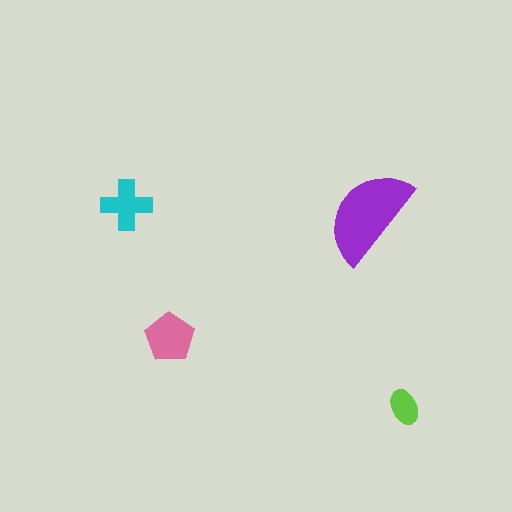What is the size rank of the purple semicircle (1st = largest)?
1st.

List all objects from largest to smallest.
The purple semicircle, the pink pentagon, the cyan cross, the lime ellipse.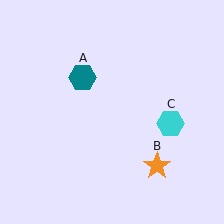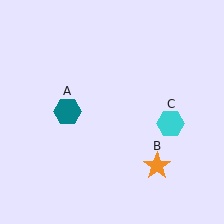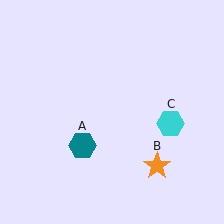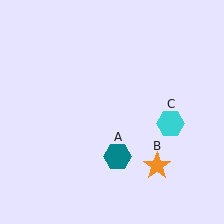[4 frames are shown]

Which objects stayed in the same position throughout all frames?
Orange star (object B) and cyan hexagon (object C) remained stationary.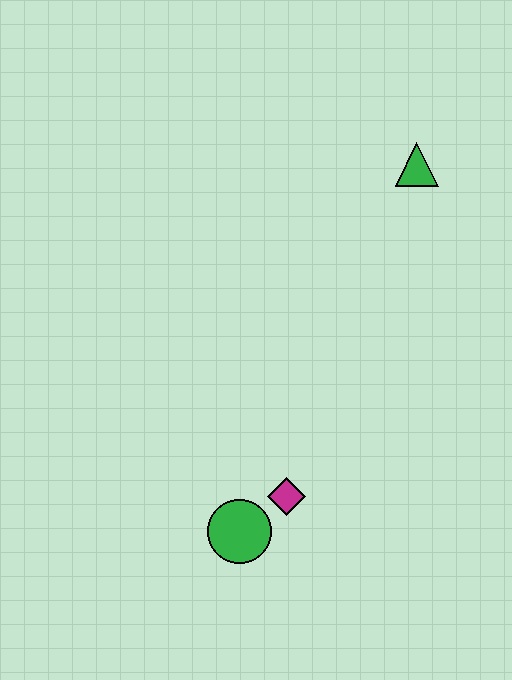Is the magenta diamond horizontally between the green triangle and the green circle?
Yes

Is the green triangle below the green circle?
No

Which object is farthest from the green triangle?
The green circle is farthest from the green triangle.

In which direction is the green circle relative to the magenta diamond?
The green circle is to the left of the magenta diamond.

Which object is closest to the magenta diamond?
The green circle is closest to the magenta diamond.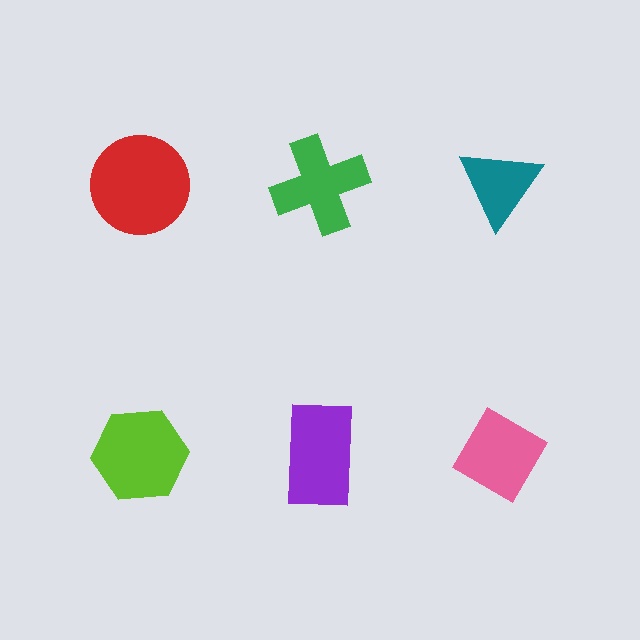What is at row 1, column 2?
A green cross.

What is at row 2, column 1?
A lime hexagon.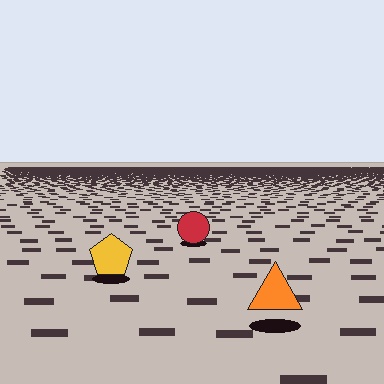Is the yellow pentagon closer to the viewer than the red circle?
Yes. The yellow pentagon is closer — you can tell from the texture gradient: the ground texture is coarser near it.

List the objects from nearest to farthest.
From nearest to farthest: the orange triangle, the yellow pentagon, the red circle.